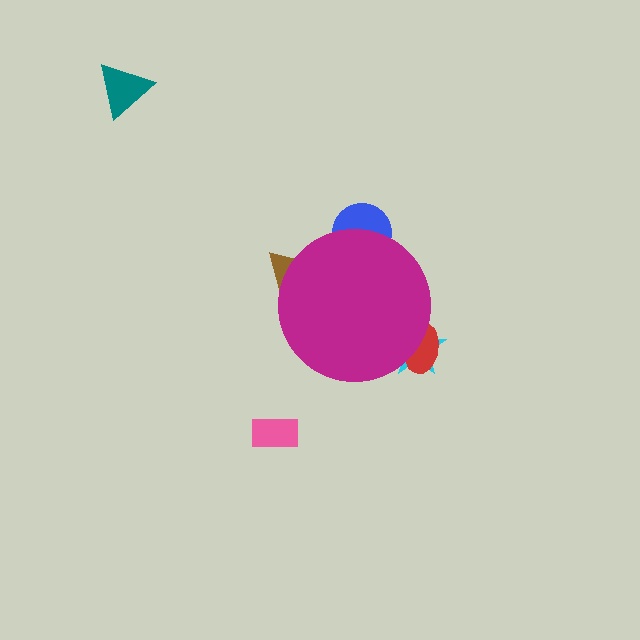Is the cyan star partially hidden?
Yes, the cyan star is partially hidden behind the magenta circle.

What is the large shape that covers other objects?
A magenta circle.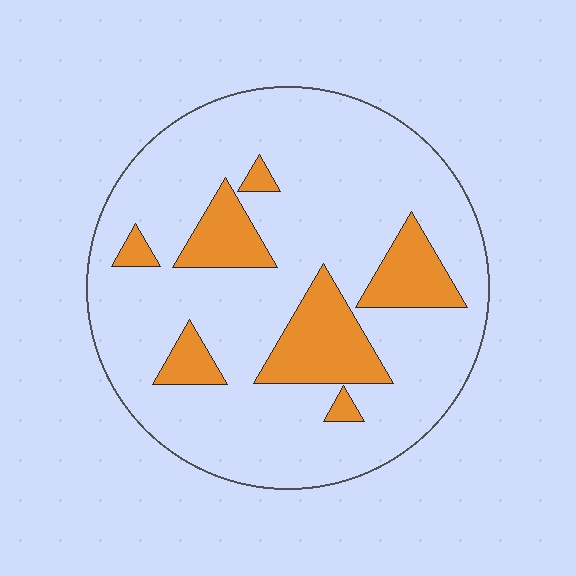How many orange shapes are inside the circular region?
7.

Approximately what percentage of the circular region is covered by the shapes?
Approximately 20%.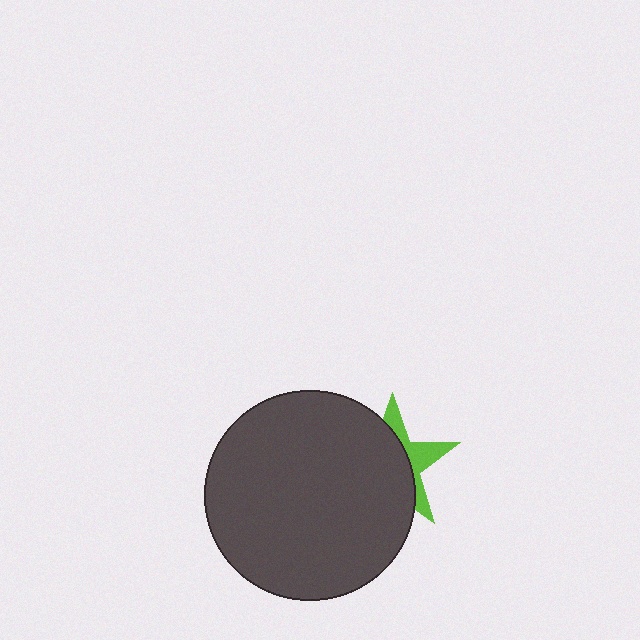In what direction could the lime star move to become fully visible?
The lime star could move right. That would shift it out from behind the dark gray circle entirely.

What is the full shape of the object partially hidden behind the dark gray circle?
The partially hidden object is a lime star.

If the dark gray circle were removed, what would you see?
You would see the complete lime star.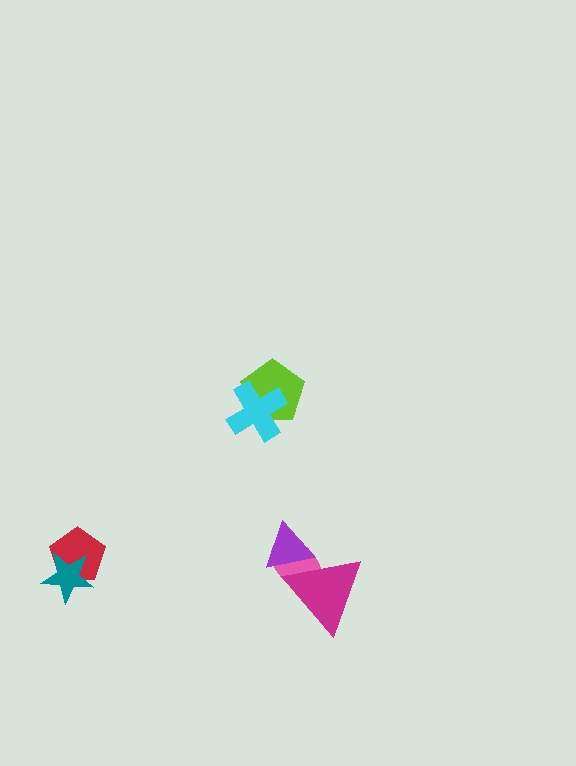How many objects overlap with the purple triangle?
2 objects overlap with the purple triangle.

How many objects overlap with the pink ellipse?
2 objects overlap with the pink ellipse.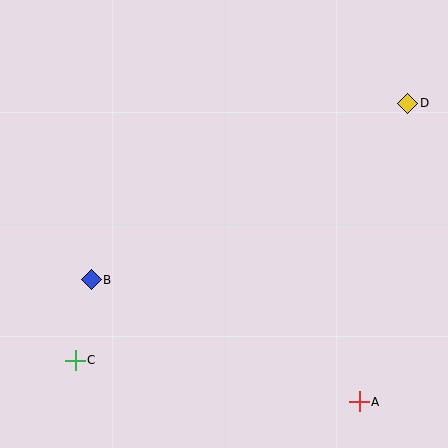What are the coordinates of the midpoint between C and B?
The midpoint between C and B is at (83, 320).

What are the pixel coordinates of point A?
Point A is at (359, 402).